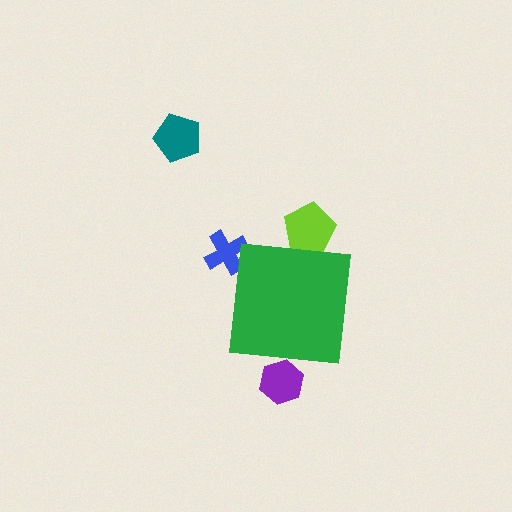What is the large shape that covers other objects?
A green square.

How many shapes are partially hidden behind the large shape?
3 shapes are partially hidden.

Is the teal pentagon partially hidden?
No, the teal pentagon is fully visible.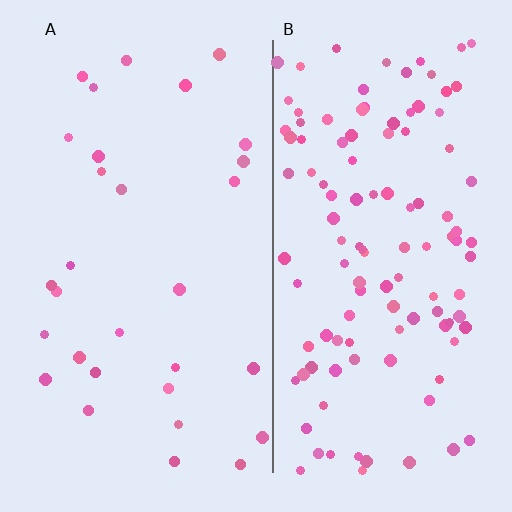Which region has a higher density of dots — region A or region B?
B (the right).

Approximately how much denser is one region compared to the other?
Approximately 3.9× — region B over region A.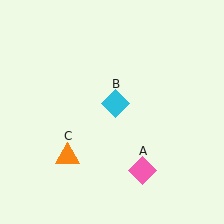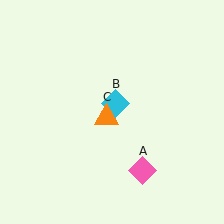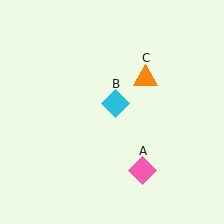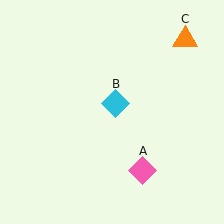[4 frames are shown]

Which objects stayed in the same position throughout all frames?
Pink diamond (object A) and cyan diamond (object B) remained stationary.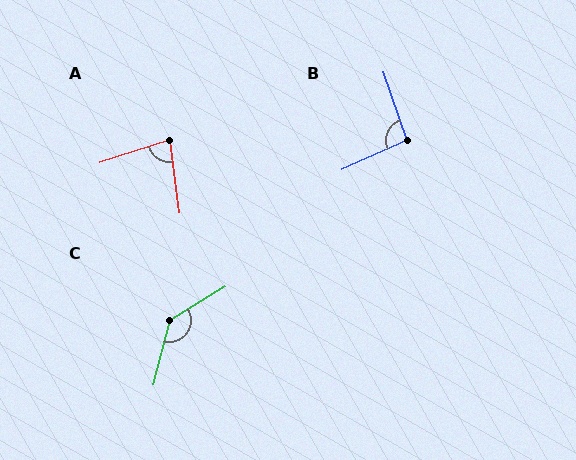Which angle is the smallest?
A, at approximately 79 degrees.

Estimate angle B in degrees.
Approximately 96 degrees.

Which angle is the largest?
C, at approximately 136 degrees.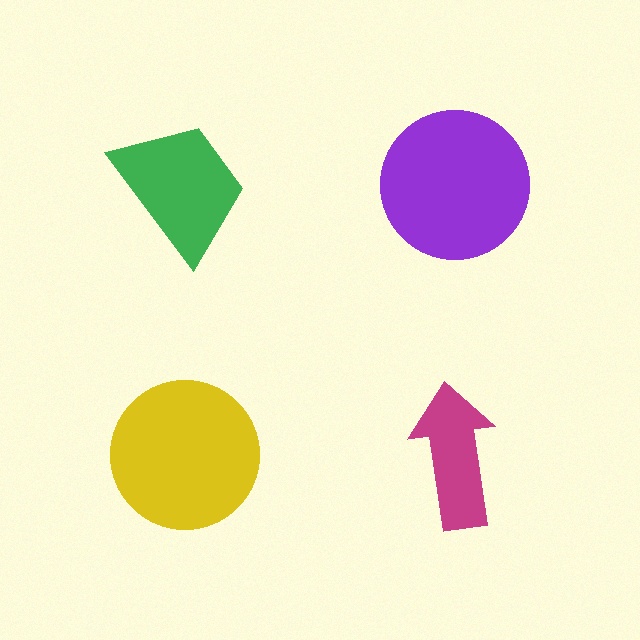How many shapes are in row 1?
2 shapes.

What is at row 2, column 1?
A yellow circle.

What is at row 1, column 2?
A purple circle.